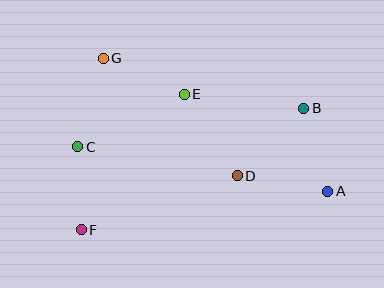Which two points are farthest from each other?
Points A and G are farthest from each other.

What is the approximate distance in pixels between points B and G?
The distance between B and G is approximately 207 pixels.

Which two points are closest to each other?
Points C and F are closest to each other.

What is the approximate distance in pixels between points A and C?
The distance between A and C is approximately 254 pixels.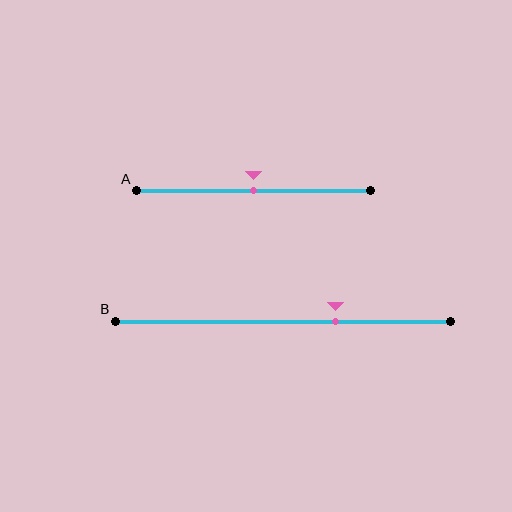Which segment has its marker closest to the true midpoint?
Segment A has its marker closest to the true midpoint.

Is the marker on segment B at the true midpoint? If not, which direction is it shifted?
No, the marker on segment B is shifted to the right by about 16% of the segment length.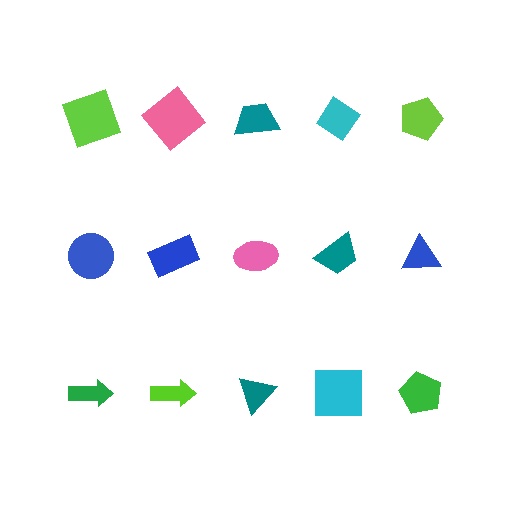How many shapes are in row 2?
5 shapes.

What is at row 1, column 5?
A lime pentagon.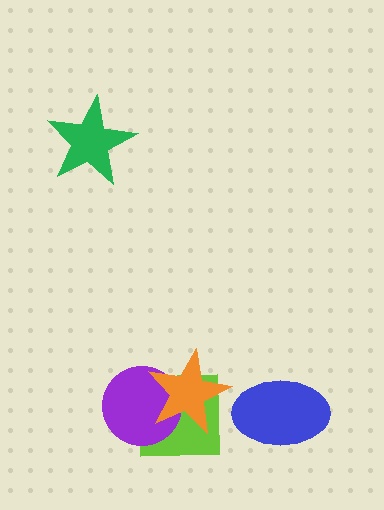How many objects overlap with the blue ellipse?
0 objects overlap with the blue ellipse.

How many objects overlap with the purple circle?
2 objects overlap with the purple circle.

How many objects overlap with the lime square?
2 objects overlap with the lime square.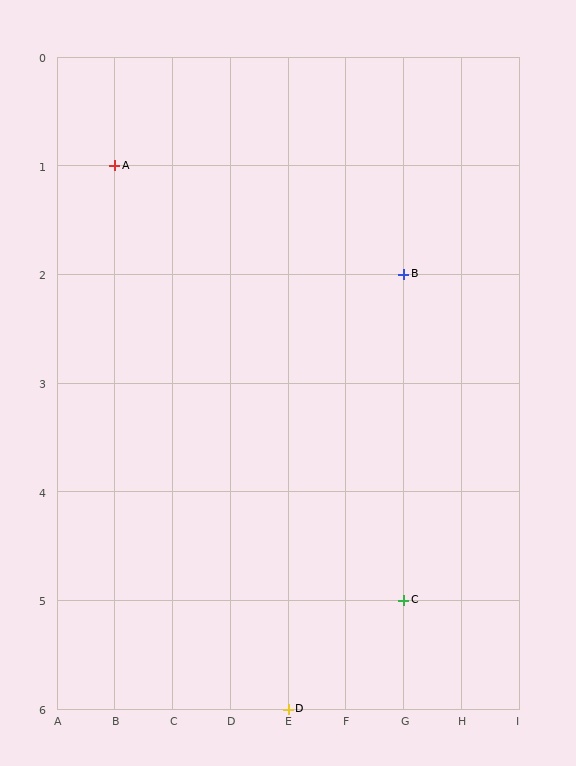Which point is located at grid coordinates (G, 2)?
Point B is at (G, 2).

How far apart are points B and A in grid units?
Points B and A are 5 columns and 1 row apart (about 5.1 grid units diagonally).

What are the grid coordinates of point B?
Point B is at grid coordinates (G, 2).